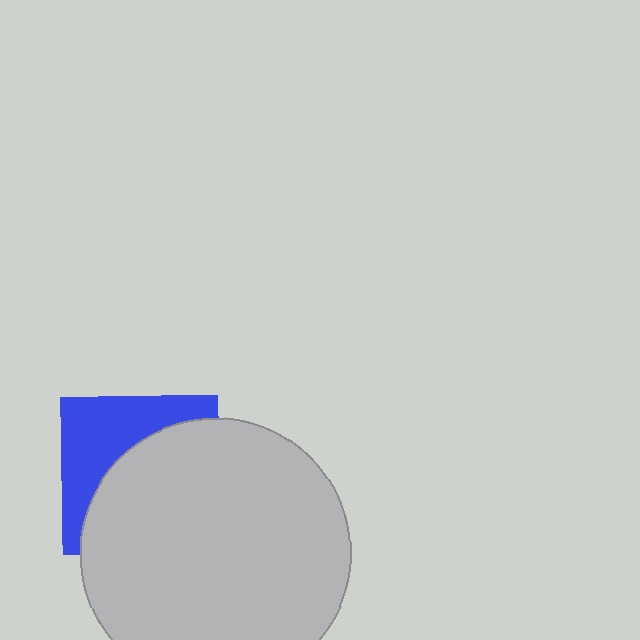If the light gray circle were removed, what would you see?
You would see the complete blue square.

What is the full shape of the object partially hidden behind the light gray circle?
The partially hidden object is a blue square.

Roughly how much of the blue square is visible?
A small part of it is visible (roughly 39%).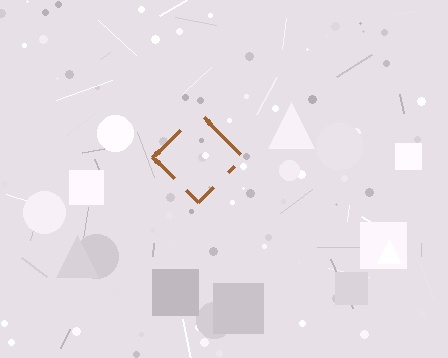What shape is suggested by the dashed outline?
The dashed outline suggests a diamond.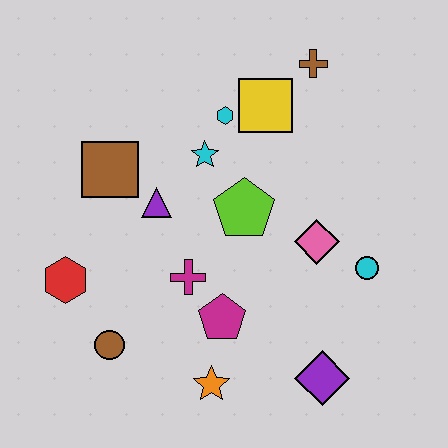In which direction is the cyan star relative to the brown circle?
The cyan star is above the brown circle.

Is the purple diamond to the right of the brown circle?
Yes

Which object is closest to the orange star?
The magenta pentagon is closest to the orange star.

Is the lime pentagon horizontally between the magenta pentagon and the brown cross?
Yes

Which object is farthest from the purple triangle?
The purple diamond is farthest from the purple triangle.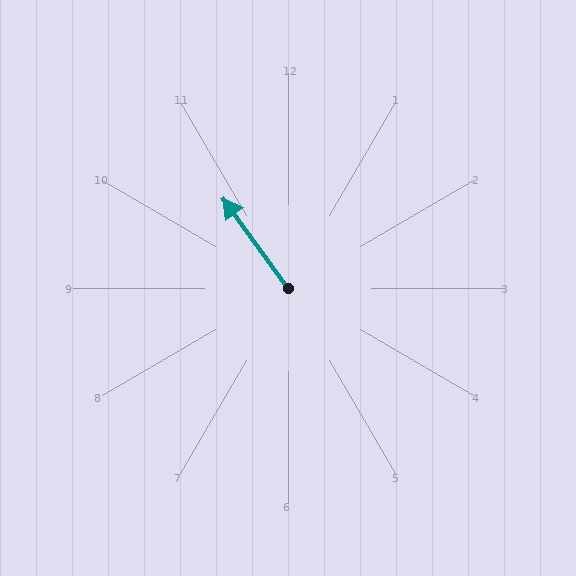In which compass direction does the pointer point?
Northwest.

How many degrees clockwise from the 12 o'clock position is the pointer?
Approximately 324 degrees.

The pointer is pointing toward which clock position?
Roughly 11 o'clock.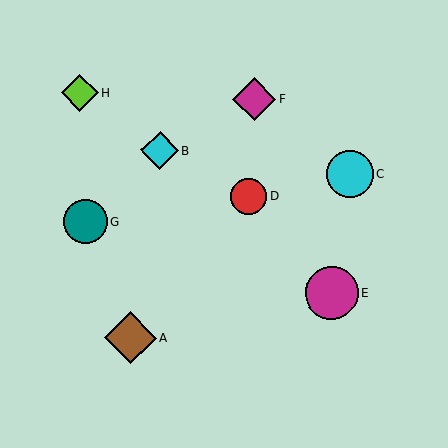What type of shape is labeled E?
Shape E is a magenta circle.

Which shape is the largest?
The magenta circle (labeled E) is the largest.